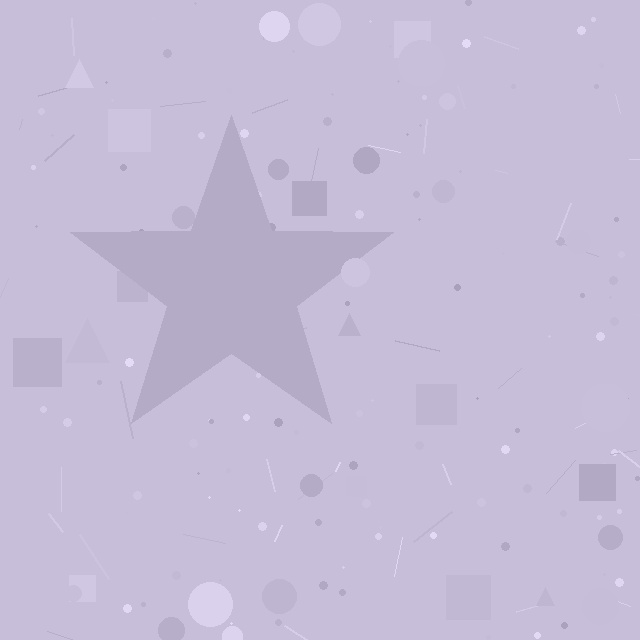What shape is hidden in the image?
A star is hidden in the image.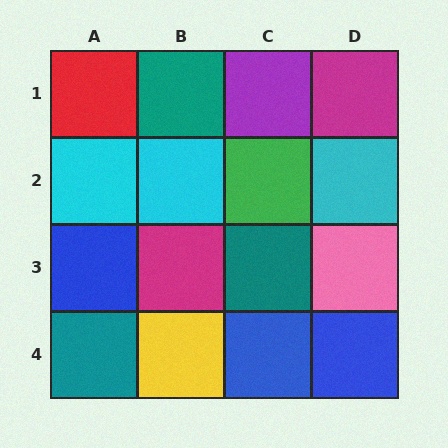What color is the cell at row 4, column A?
Teal.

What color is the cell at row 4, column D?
Blue.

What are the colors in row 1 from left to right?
Red, teal, purple, magenta.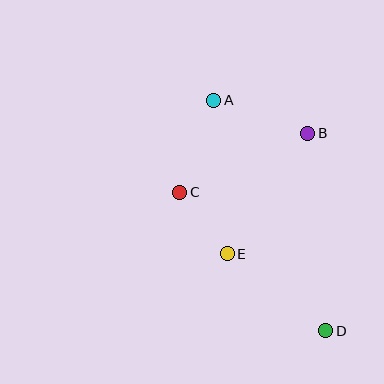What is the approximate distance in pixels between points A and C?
The distance between A and C is approximately 98 pixels.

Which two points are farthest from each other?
Points A and D are farthest from each other.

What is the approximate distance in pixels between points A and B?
The distance between A and B is approximately 100 pixels.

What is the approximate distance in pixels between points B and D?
The distance between B and D is approximately 199 pixels.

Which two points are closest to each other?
Points C and E are closest to each other.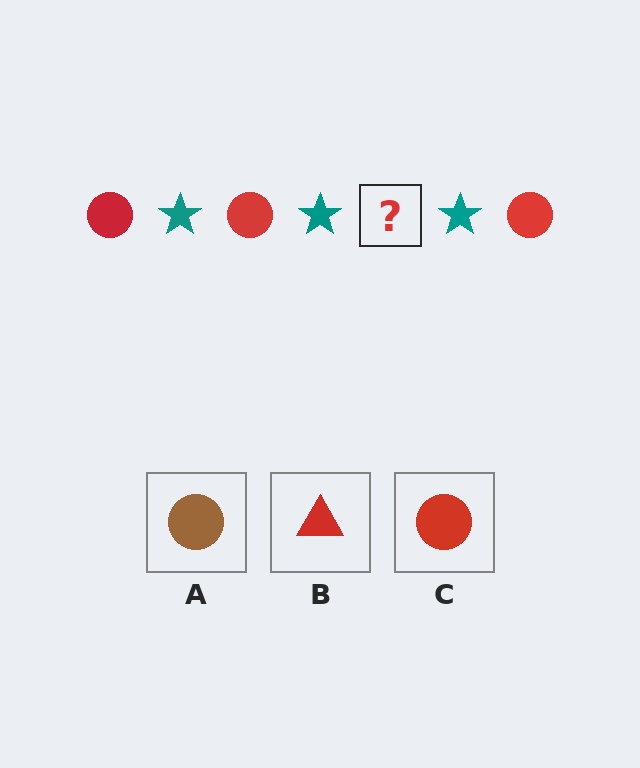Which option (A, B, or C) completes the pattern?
C.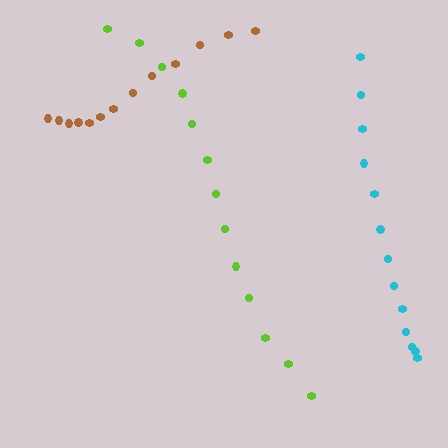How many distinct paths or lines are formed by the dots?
There are 3 distinct paths.